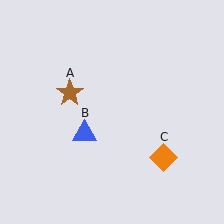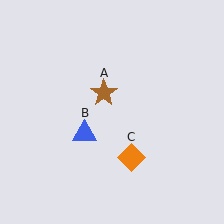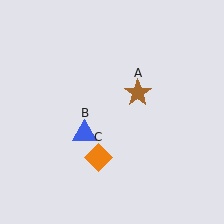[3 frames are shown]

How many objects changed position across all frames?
2 objects changed position: brown star (object A), orange diamond (object C).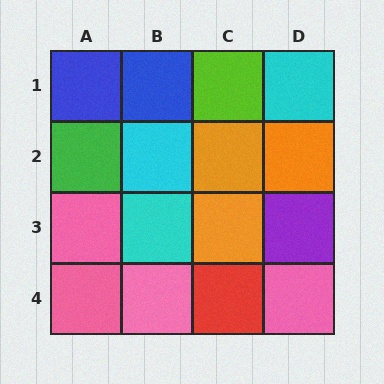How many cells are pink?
4 cells are pink.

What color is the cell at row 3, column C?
Orange.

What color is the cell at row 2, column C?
Orange.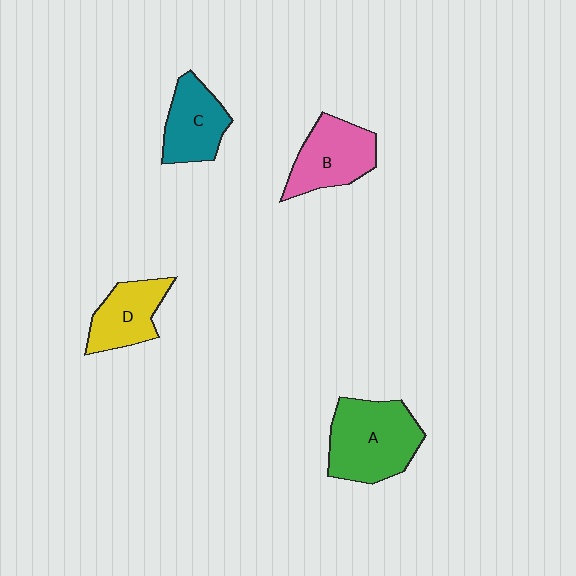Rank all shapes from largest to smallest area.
From largest to smallest: A (green), B (pink), C (teal), D (yellow).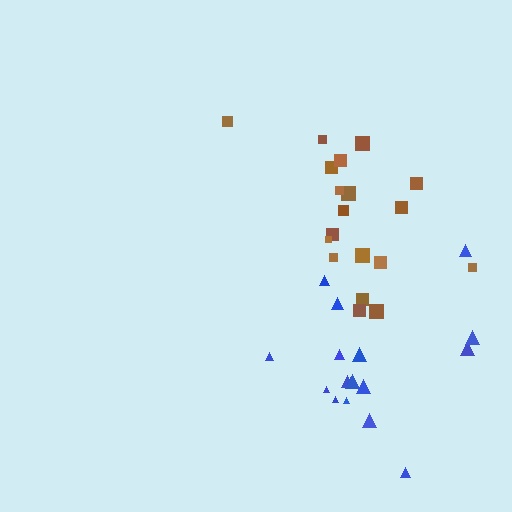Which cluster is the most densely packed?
Brown.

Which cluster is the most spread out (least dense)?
Blue.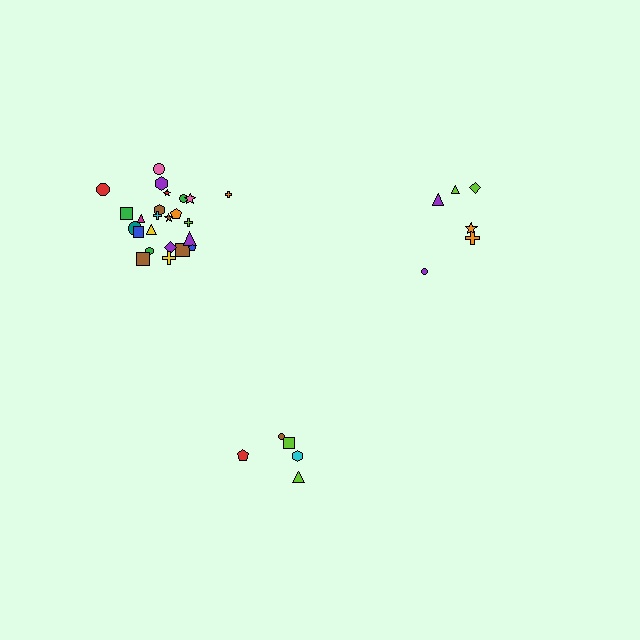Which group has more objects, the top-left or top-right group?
The top-left group.